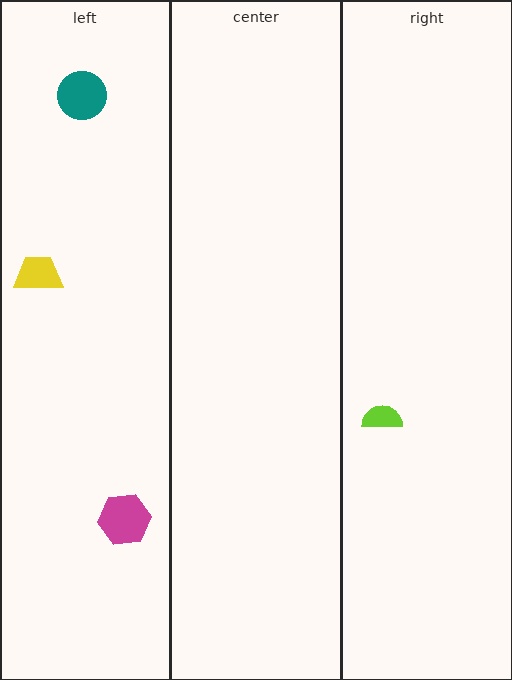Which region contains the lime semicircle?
The right region.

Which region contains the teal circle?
The left region.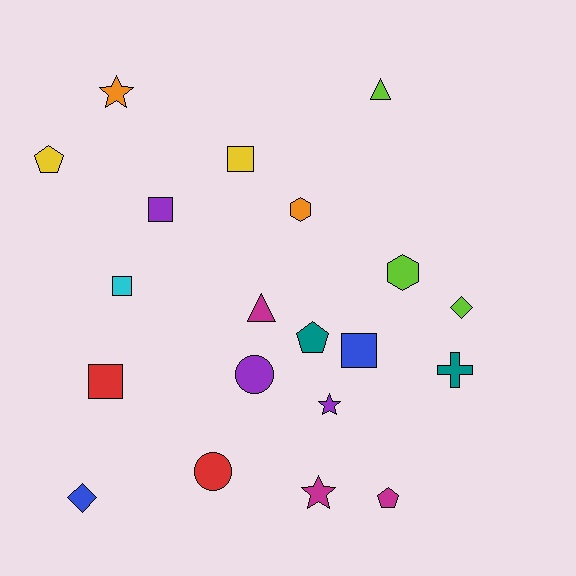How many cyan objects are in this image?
There is 1 cyan object.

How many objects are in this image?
There are 20 objects.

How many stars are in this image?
There are 3 stars.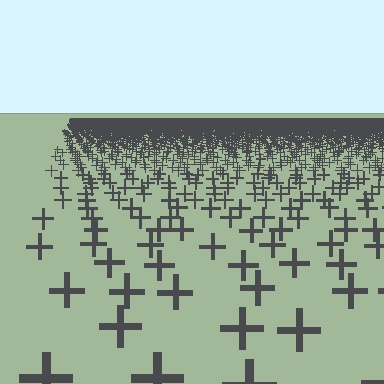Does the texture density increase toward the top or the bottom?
Density increases toward the top.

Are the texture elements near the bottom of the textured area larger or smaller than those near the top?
Larger. Near the bottom, elements are closer to the viewer and appear at a bigger on-screen size.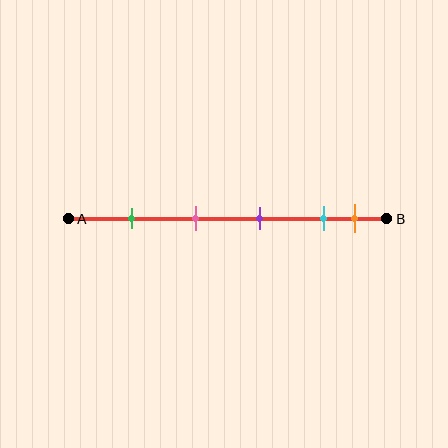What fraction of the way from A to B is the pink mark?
The pink mark is approximately 40% (0.4) of the way from A to B.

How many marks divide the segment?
There are 5 marks dividing the segment.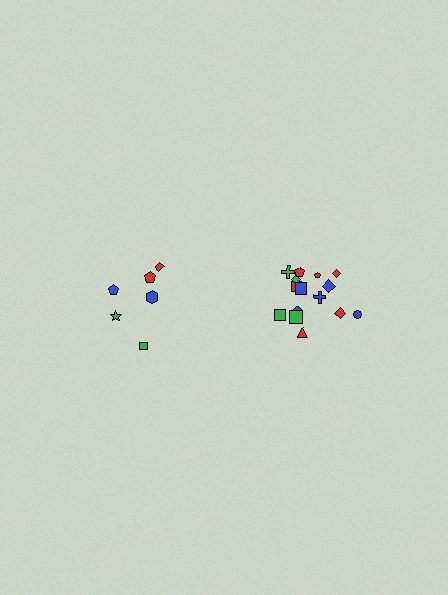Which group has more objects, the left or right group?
The right group.